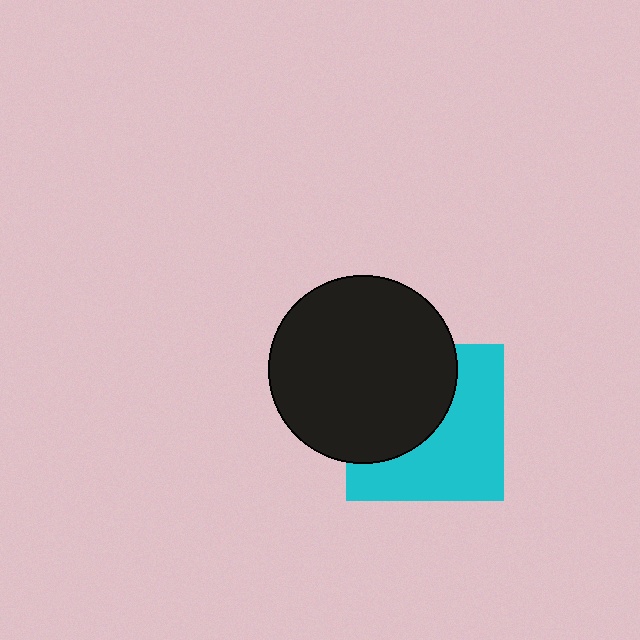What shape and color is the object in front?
The object in front is a black circle.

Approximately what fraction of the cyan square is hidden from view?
Roughly 46% of the cyan square is hidden behind the black circle.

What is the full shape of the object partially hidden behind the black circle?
The partially hidden object is a cyan square.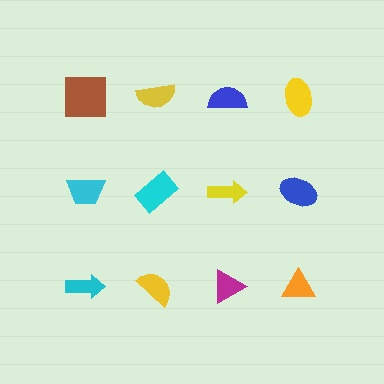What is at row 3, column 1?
A cyan arrow.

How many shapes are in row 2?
4 shapes.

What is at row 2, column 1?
A cyan trapezoid.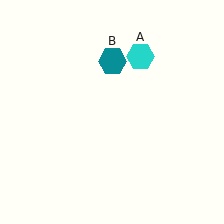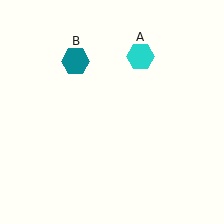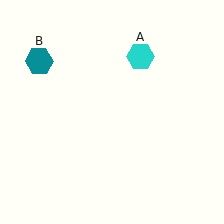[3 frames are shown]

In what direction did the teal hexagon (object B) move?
The teal hexagon (object B) moved left.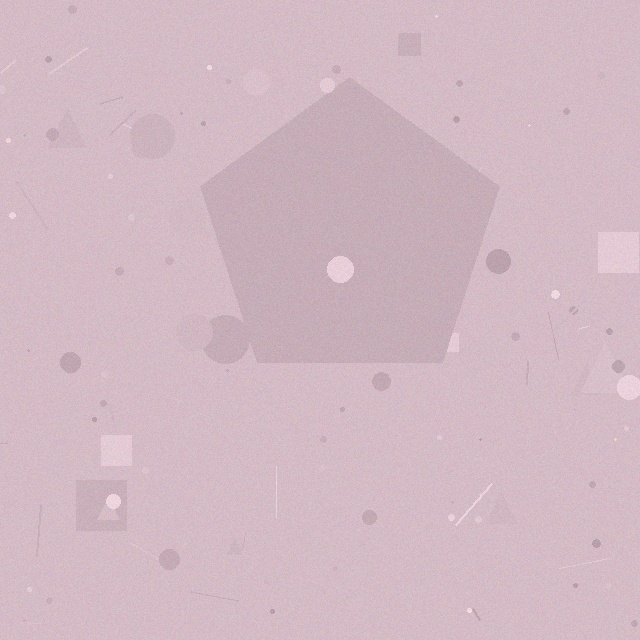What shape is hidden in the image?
A pentagon is hidden in the image.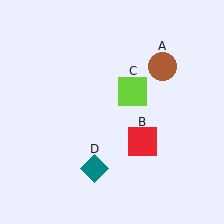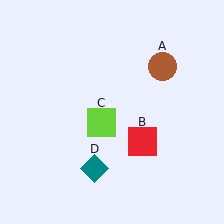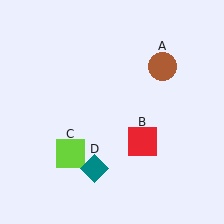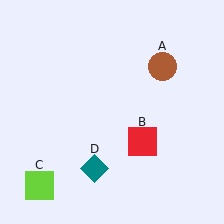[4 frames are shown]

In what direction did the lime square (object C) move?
The lime square (object C) moved down and to the left.